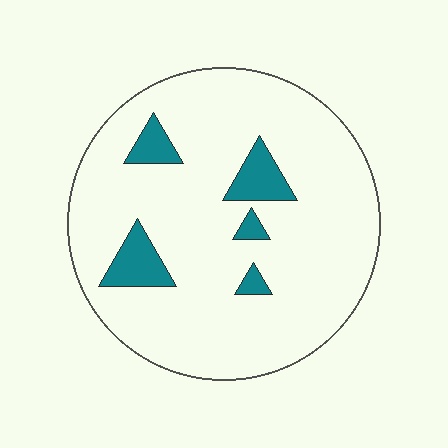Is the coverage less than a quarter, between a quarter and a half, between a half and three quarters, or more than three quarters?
Less than a quarter.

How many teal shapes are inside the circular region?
5.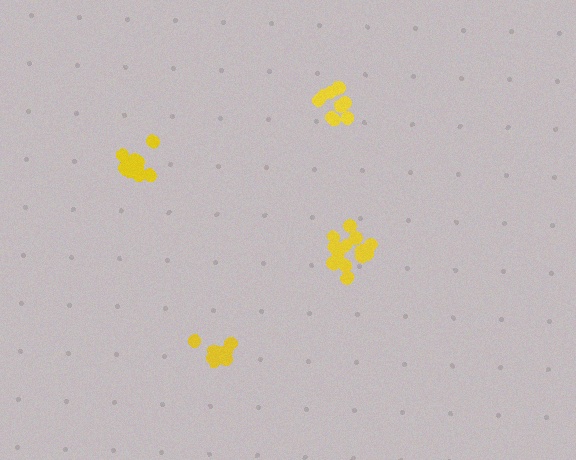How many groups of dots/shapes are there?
There are 4 groups.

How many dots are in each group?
Group 1: 9 dots, Group 2: 13 dots, Group 3: 14 dots, Group 4: 9 dots (45 total).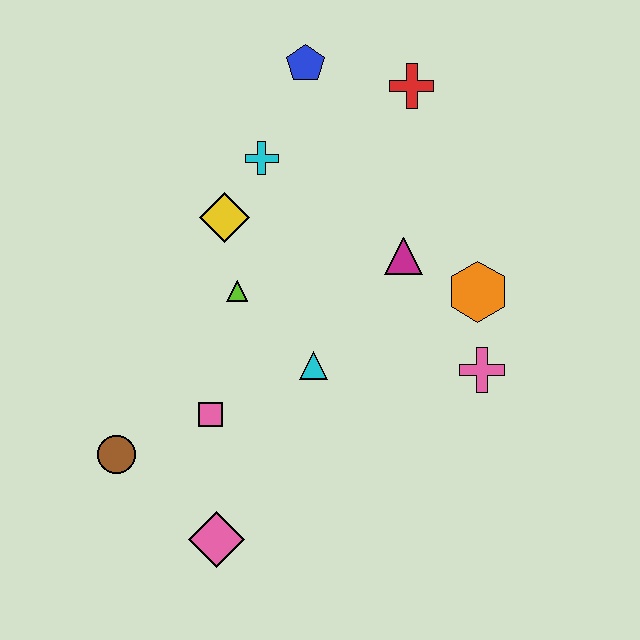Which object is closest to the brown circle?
The pink square is closest to the brown circle.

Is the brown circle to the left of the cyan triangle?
Yes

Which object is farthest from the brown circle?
The red cross is farthest from the brown circle.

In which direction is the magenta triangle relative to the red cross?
The magenta triangle is below the red cross.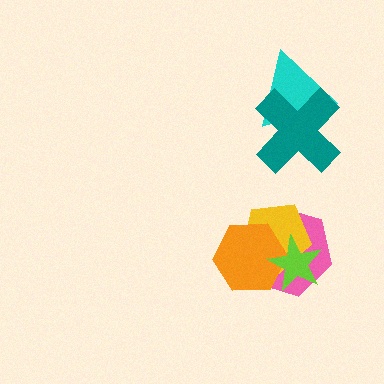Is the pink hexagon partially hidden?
Yes, it is partially covered by another shape.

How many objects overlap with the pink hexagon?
3 objects overlap with the pink hexagon.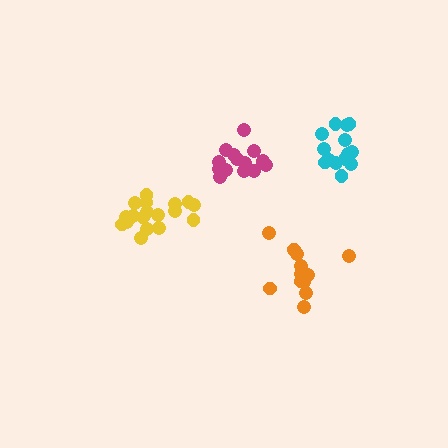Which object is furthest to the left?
The yellow cluster is leftmost.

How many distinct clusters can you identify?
There are 4 distinct clusters.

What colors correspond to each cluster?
The clusters are colored: yellow, orange, cyan, magenta.